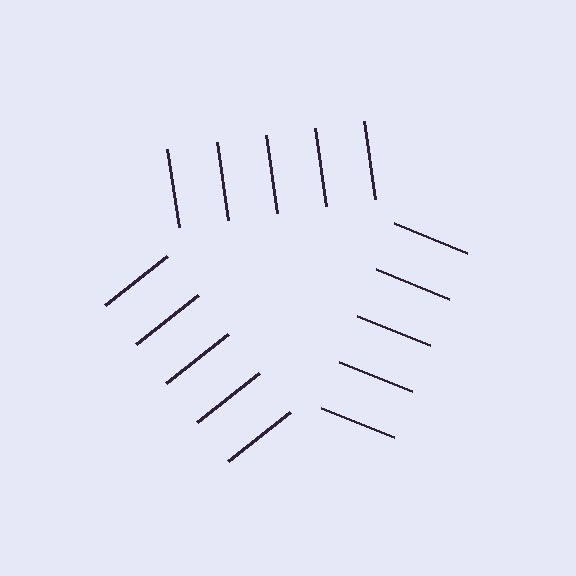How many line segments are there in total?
15 — 5 along each of the 3 edges.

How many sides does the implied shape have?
3 sides — the line-ends trace a triangle.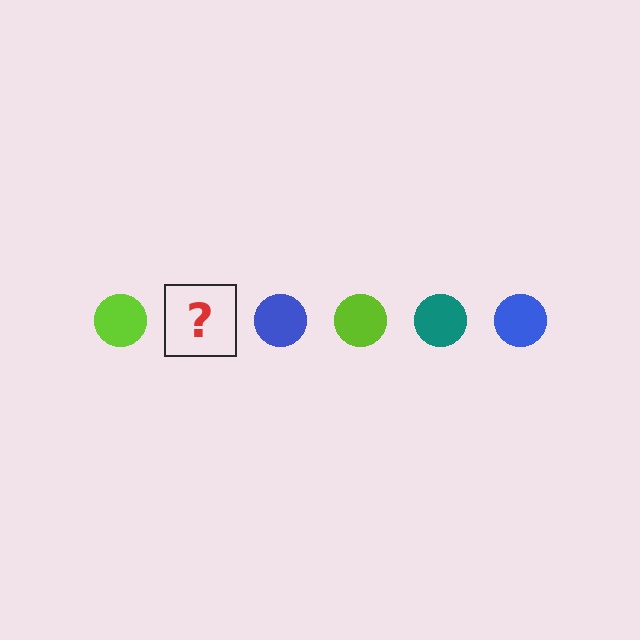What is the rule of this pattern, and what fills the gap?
The rule is that the pattern cycles through lime, teal, blue circles. The gap should be filled with a teal circle.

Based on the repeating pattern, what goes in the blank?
The blank should be a teal circle.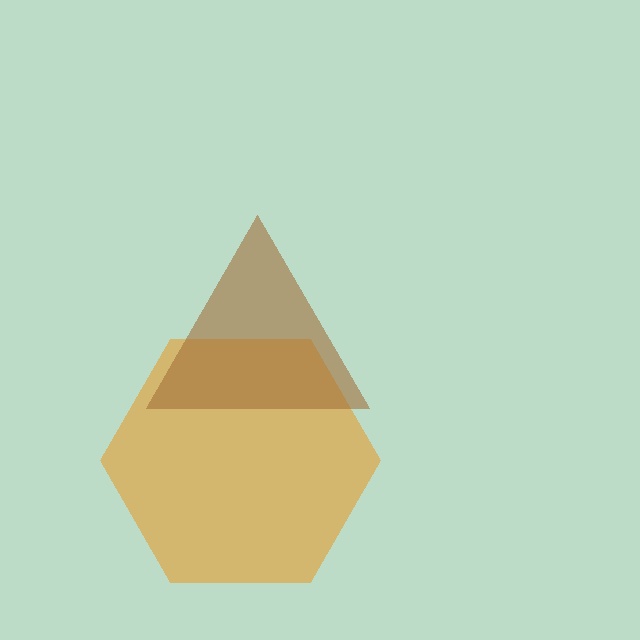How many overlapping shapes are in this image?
There are 2 overlapping shapes in the image.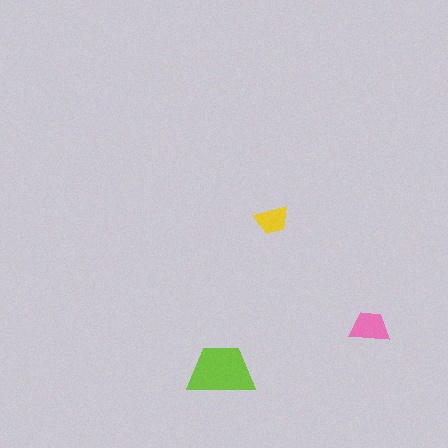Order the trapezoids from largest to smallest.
the lime one, the pink one, the yellow one.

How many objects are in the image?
There are 3 objects in the image.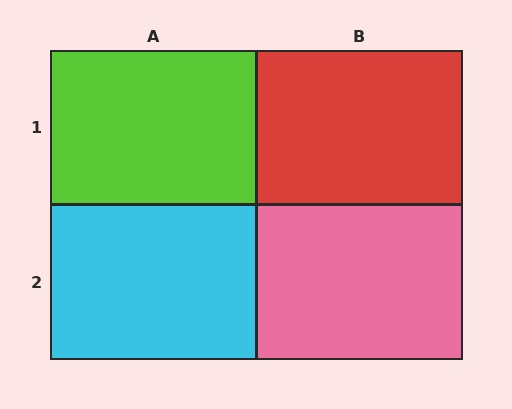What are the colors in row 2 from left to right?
Cyan, pink.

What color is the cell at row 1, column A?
Lime.